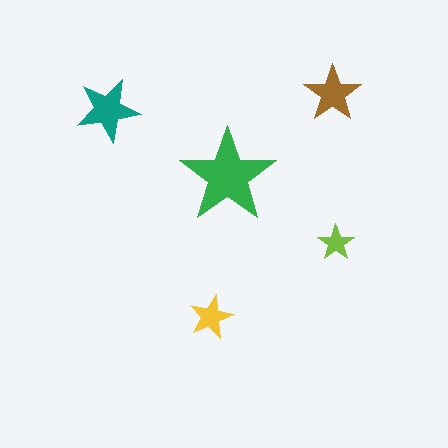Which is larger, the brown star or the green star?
The green one.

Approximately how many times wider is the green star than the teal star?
About 1.5 times wider.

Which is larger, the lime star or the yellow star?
The yellow one.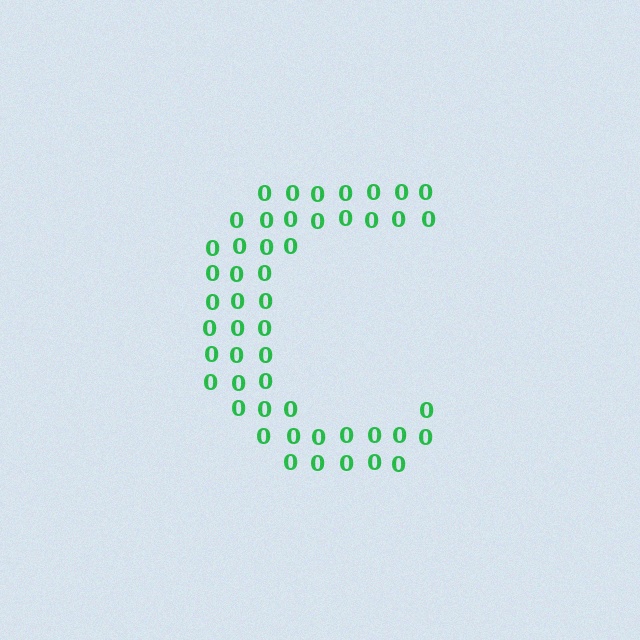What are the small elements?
The small elements are digit 0's.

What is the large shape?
The large shape is the letter C.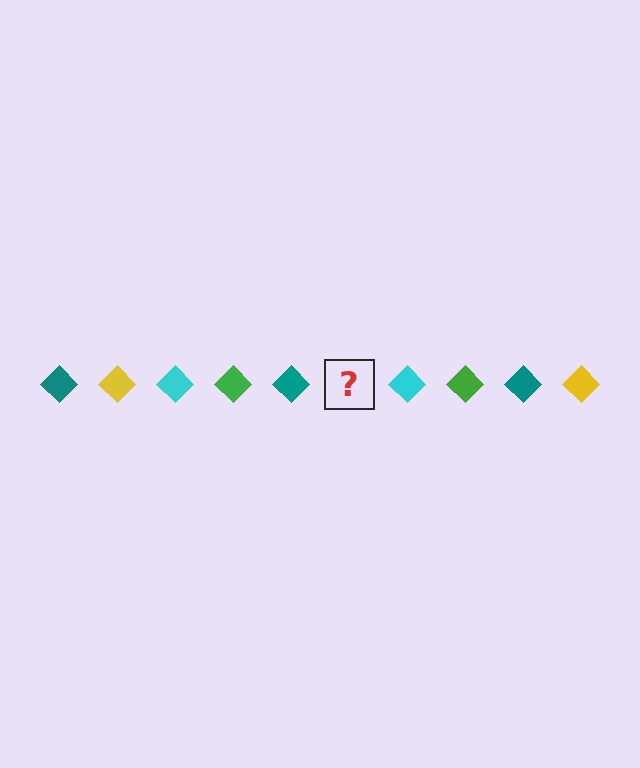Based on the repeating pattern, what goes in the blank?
The blank should be a yellow diamond.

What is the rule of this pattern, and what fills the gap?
The rule is that the pattern cycles through teal, yellow, cyan, green diamonds. The gap should be filled with a yellow diamond.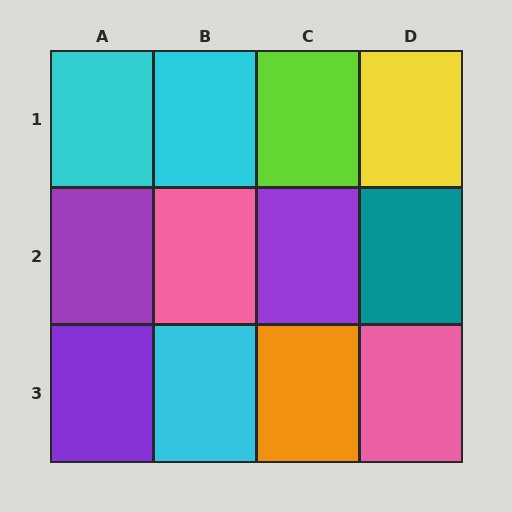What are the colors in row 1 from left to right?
Cyan, cyan, lime, yellow.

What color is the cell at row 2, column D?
Teal.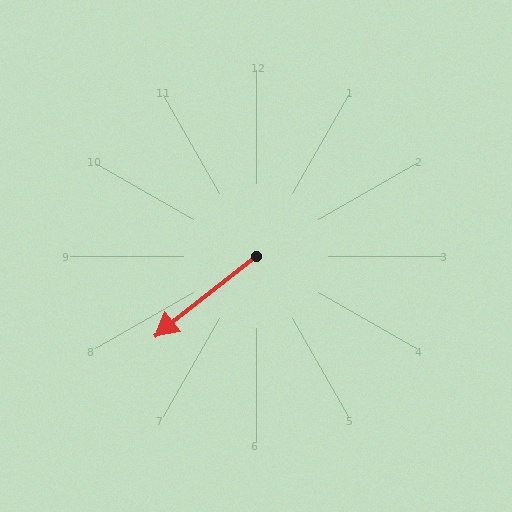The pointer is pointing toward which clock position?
Roughly 8 o'clock.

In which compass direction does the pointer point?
Southwest.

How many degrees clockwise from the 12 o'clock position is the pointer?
Approximately 232 degrees.